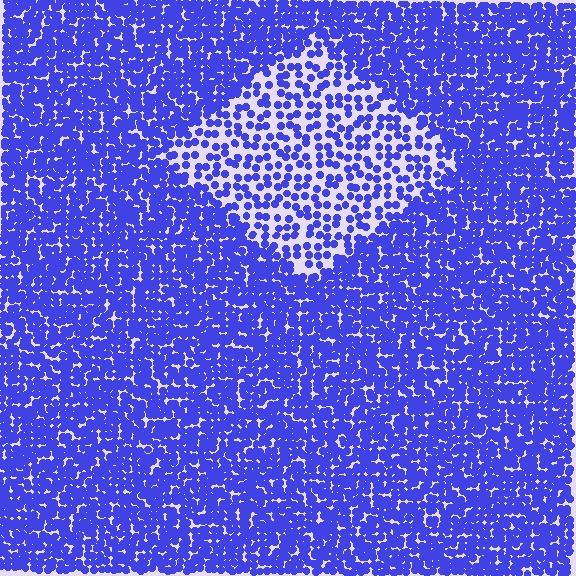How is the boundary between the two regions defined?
The boundary is defined by a change in element density (approximately 2.3x ratio). All elements are the same color, size, and shape.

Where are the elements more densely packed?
The elements are more densely packed outside the diamond boundary.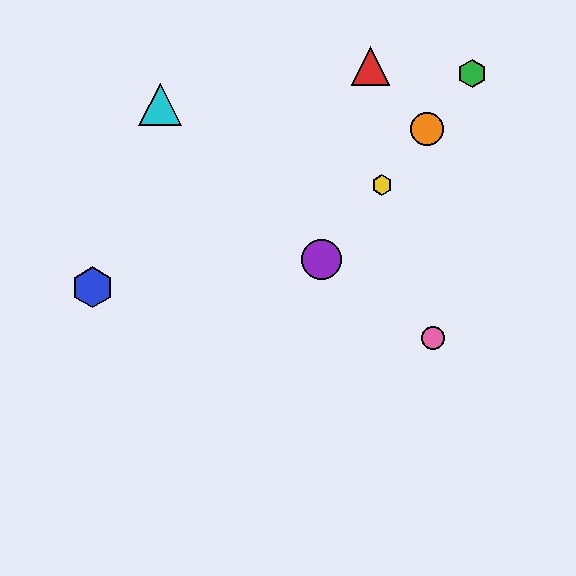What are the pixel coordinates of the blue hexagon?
The blue hexagon is at (92, 287).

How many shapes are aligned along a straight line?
4 shapes (the green hexagon, the yellow hexagon, the purple circle, the orange circle) are aligned along a straight line.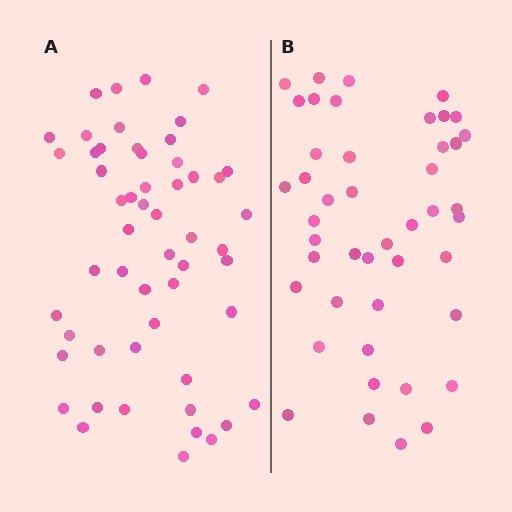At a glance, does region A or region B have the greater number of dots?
Region A (the left region) has more dots.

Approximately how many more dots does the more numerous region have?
Region A has roughly 8 or so more dots than region B.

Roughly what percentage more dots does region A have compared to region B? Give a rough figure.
About 20% more.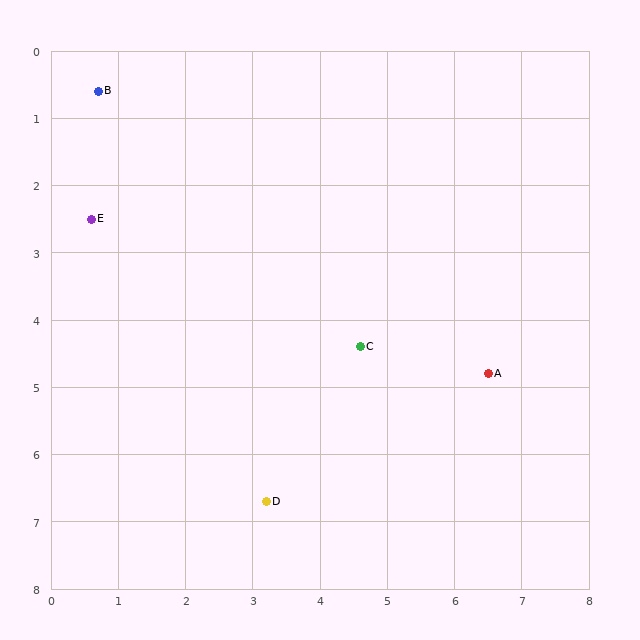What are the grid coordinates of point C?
Point C is at approximately (4.6, 4.4).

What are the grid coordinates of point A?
Point A is at approximately (6.5, 4.8).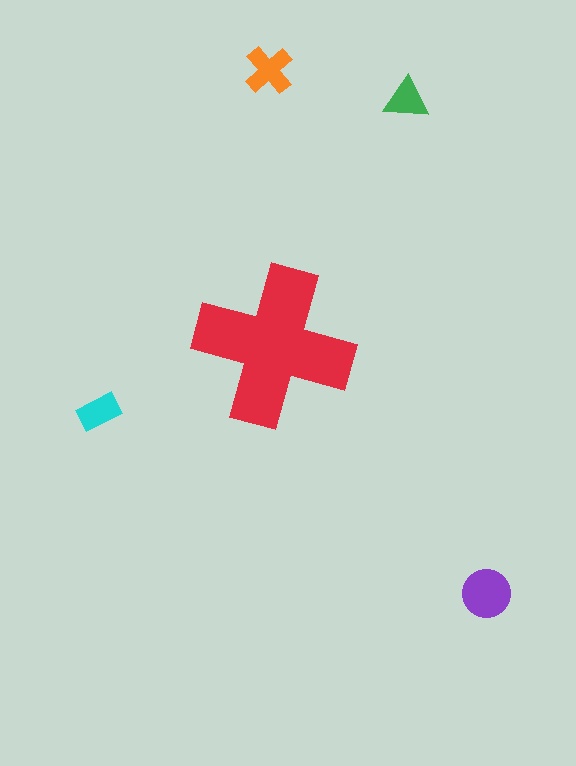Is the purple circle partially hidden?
No, the purple circle is fully visible.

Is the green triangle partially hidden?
No, the green triangle is fully visible.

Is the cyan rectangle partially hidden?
No, the cyan rectangle is fully visible.